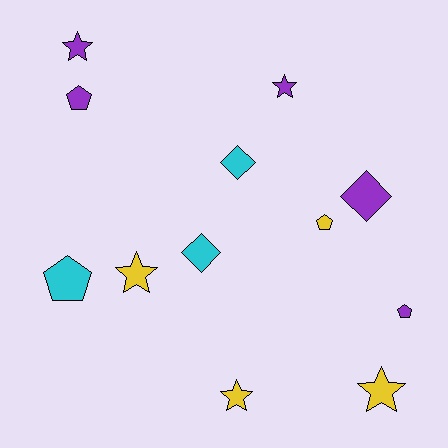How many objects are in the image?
There are 12 objects.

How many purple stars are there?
There are 2 purple stars.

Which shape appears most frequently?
Star, with 5 objects.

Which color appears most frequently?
Purple, with 5 objects.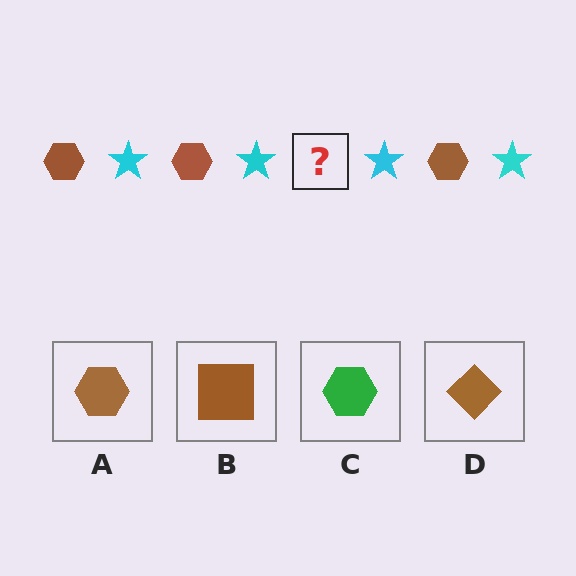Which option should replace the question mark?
Option A.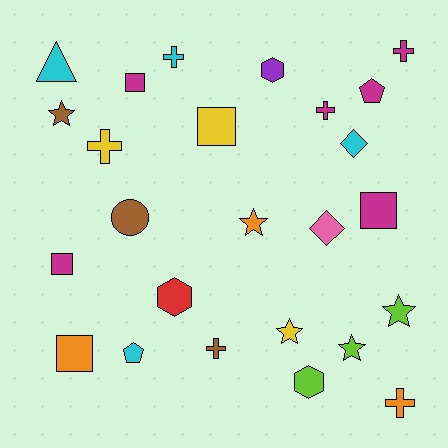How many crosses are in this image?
There are 6 crosses.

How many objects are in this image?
There are 25 objects.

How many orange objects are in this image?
There are 3 orange objects.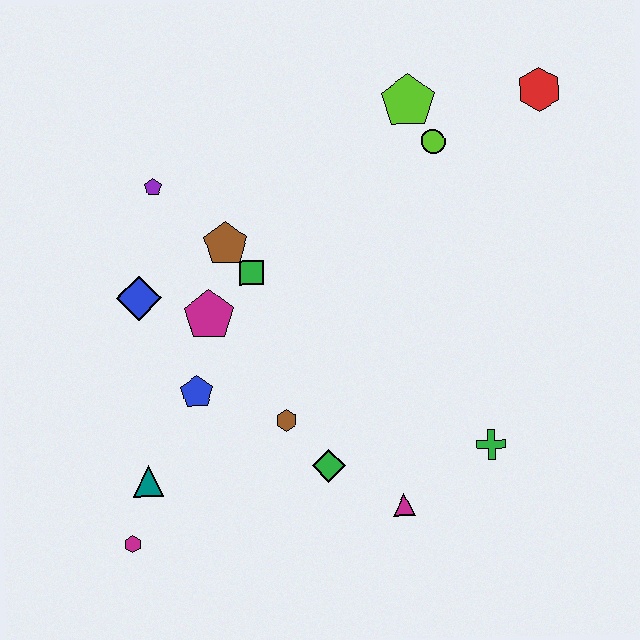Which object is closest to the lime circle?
The lime pentagon is closest to the lime circle.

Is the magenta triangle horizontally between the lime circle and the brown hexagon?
Yes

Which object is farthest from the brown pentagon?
The red hexagon is farthest from the brown pentagon.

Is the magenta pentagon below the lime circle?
Yes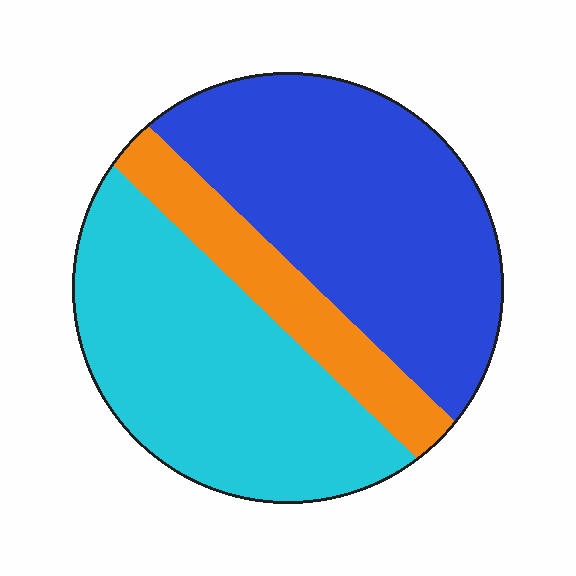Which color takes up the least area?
Orange, at roughly 15%.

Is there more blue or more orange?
Blue.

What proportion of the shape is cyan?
Cyan takes up about two fifths (2/5) of the shape.